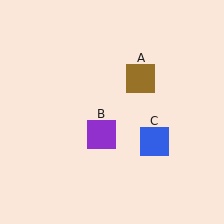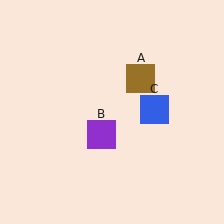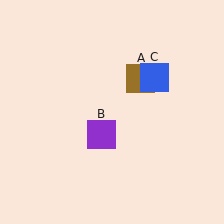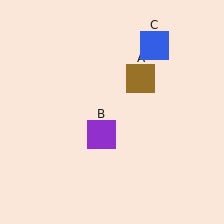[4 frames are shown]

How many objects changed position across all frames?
1 object changed position: blue square (object C).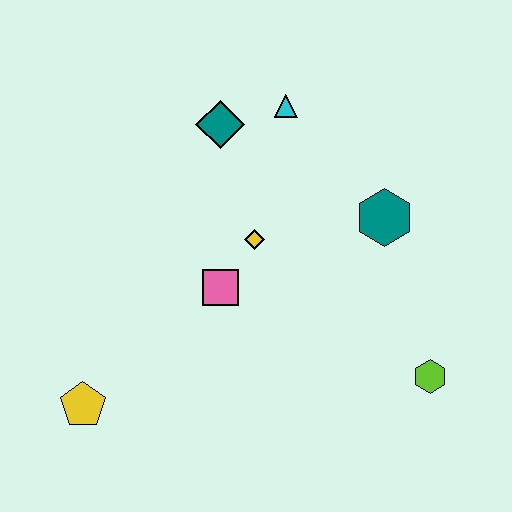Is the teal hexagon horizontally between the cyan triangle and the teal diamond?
No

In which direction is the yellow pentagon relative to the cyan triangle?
The yellow pentagon is below the cyan triangle.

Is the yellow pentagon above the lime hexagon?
No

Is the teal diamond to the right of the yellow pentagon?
Yes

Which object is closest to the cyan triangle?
The teal diamond is closest to the cyan triangle.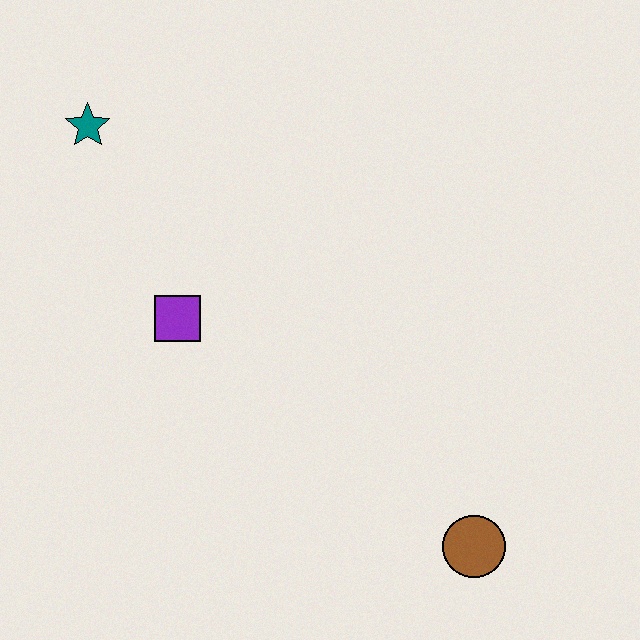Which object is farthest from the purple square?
The brown circle is farthest from the purple square.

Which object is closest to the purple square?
The teal star is closest to the purple square.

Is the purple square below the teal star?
Yes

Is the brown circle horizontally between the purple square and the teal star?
No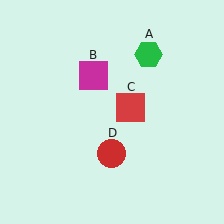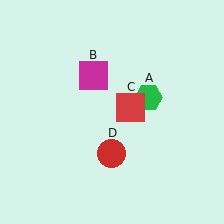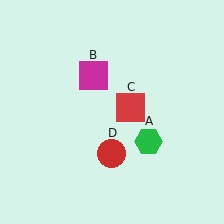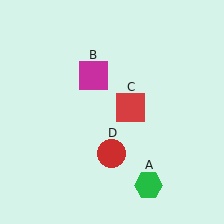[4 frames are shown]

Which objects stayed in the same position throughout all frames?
Magenta square (object B) and red square (object C) and red circle (object D) remained stationary.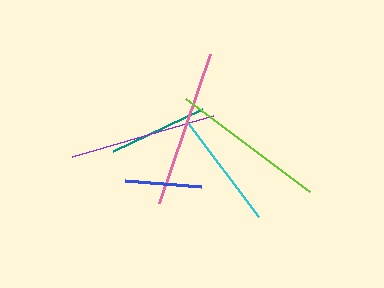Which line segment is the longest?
The pink line is the longest at approximately 157 pixels.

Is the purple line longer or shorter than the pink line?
The pink line is longer than the purple line.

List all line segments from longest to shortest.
From longest to shortest: pink, lime, purple, cyan, teal, blue.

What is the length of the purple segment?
The purple segment is approximately 147 pixels long.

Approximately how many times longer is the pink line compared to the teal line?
The pink line is approximately 1.6 times the length of the teal line.